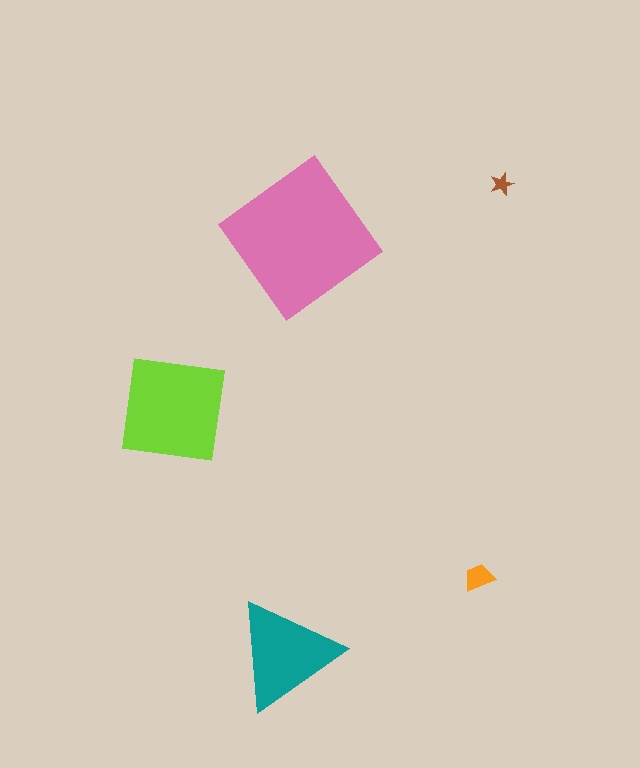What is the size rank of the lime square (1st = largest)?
2nd.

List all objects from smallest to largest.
The brown star, the orange trapezoid, the teal triangle, the lime square, the pink diamond.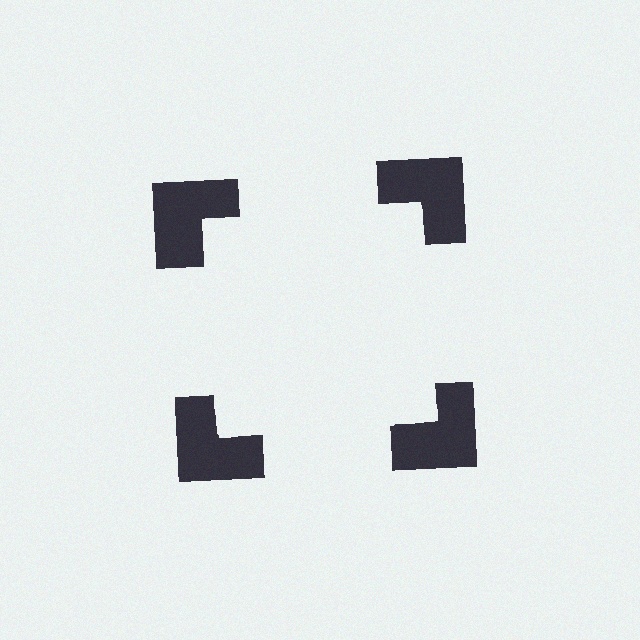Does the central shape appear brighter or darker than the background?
It typically appears slightly brighter than the background, even though no actual brightness change is drawn.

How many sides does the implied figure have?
4 sides.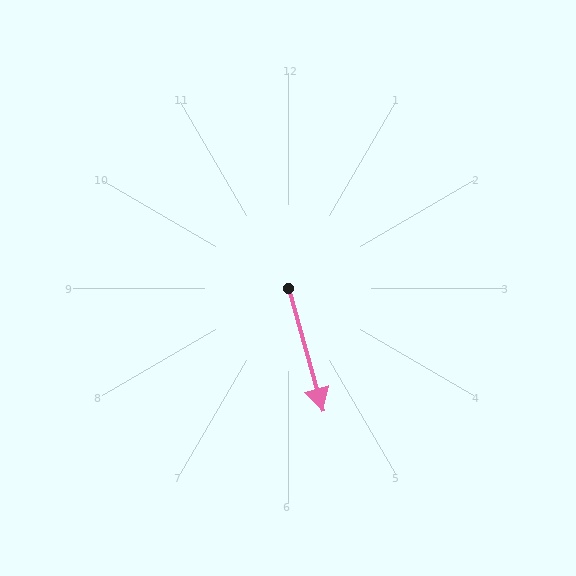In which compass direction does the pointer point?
South.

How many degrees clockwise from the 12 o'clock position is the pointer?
Approximately 164 degrees.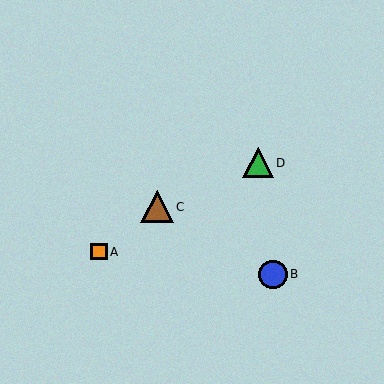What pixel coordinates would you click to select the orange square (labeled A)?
Click at (99, 252) to select the orange square A.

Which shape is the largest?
The brown triangle (labeled C) is the largest.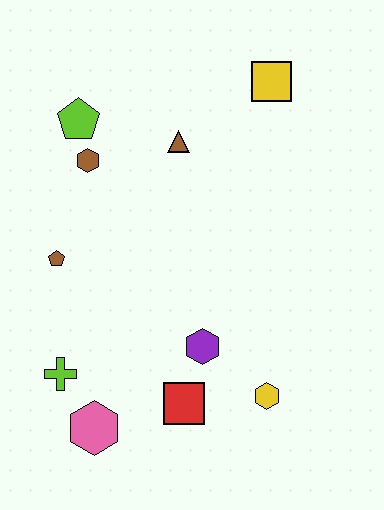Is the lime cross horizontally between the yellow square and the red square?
No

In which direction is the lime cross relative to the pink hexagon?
The lime cross is above the pink hexagon.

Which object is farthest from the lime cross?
The yellow square is farthest from the lime cross.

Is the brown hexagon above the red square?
Yes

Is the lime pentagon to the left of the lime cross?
No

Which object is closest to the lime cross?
The pink hexagon is closest to the lime cross.